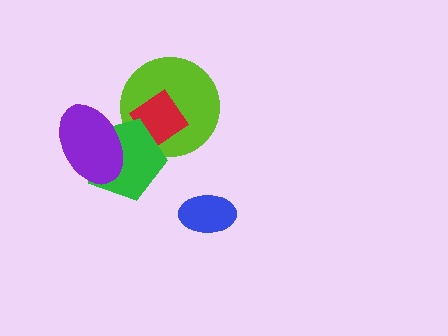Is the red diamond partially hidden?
Yes, it is partially covered by another shape.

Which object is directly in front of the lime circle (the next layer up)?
The red diamond is directly in front of the lime circle.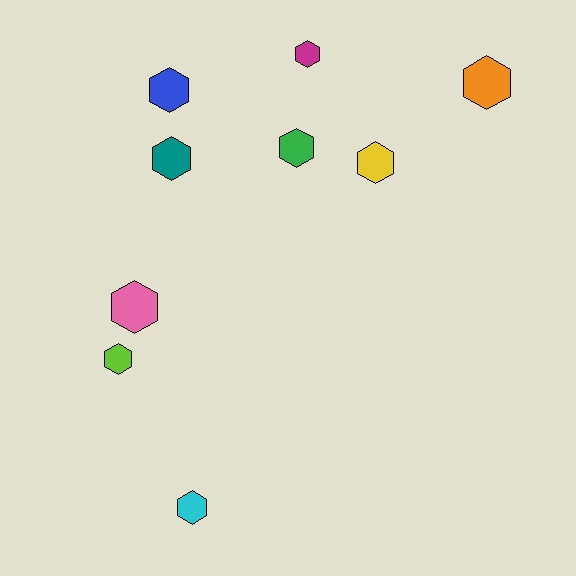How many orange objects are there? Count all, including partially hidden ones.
There is 1 orange object.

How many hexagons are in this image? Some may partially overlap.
There are 9 hexagons.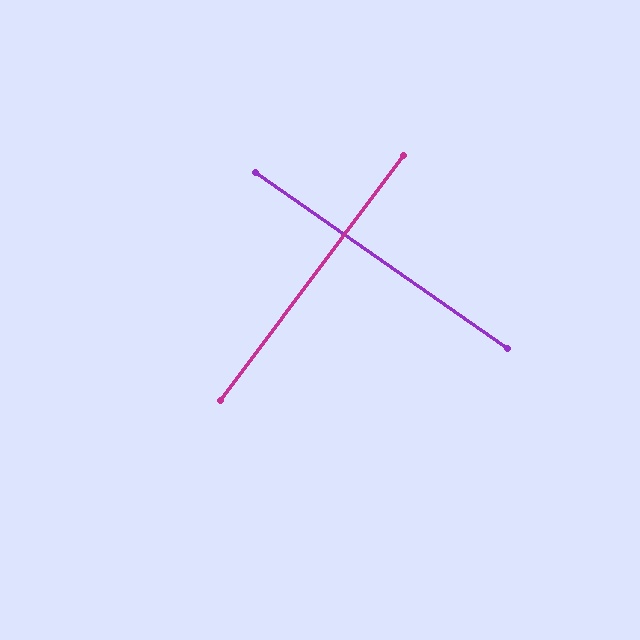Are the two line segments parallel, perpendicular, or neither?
Perpendicular — they meet at approximately 88°.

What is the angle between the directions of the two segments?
Approximately 88 degrees.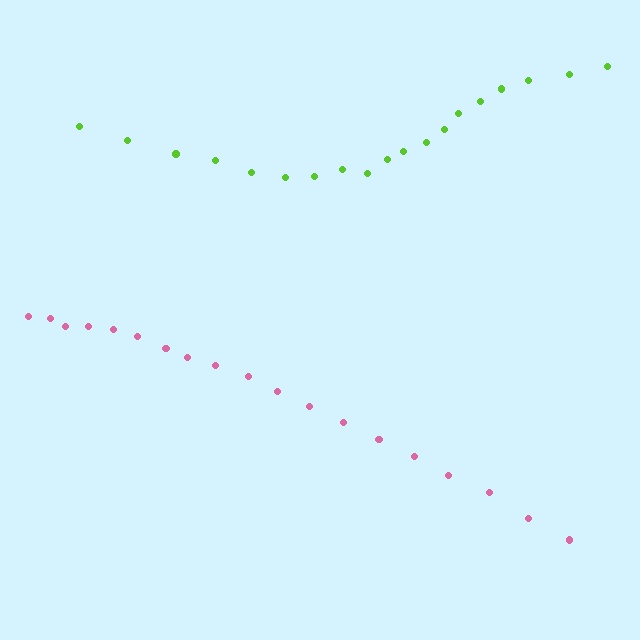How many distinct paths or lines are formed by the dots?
There are 2 distinct paths.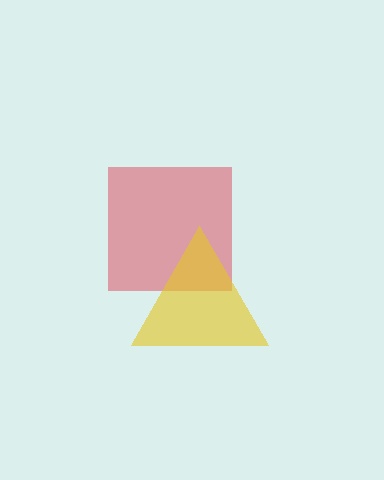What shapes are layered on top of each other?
The layered shapes are: a red square, a yellow triangle.